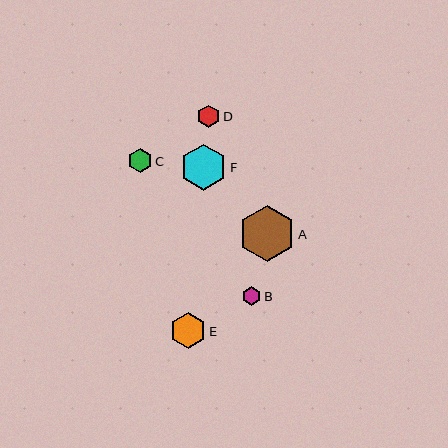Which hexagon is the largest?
Hexagon A is the largest with a size of approximately 56 pixels.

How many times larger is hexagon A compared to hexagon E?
Hexagon A is approximately 1.5 times the size of hexagon E.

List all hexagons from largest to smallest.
From largest to smallest: A, F, E, C, D, B.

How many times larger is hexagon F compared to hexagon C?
Hexagon F is approximately 1.9 times the size of hexagon C.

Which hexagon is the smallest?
Hexagon B is the smallest with a size of approximately 19 pixels.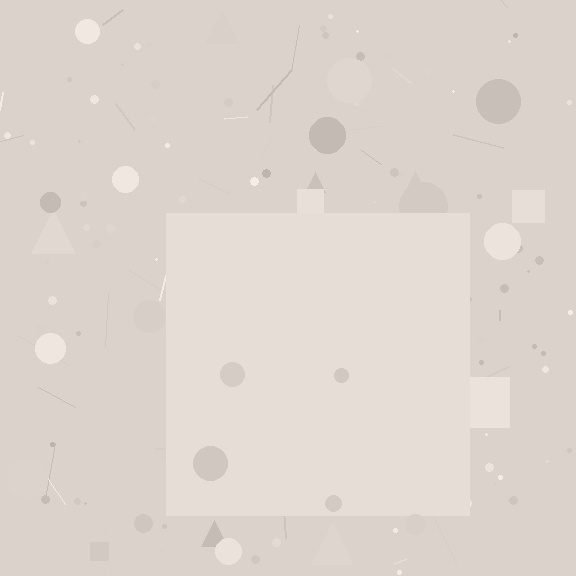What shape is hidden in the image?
A square is hidden in the image.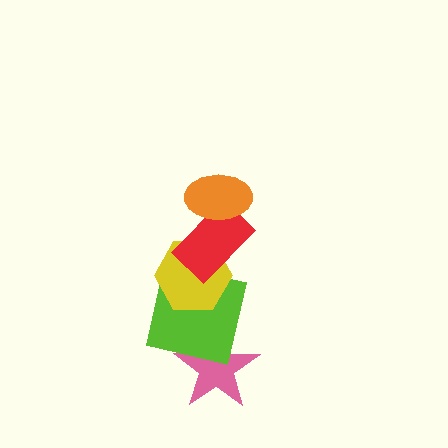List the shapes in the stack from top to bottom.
From top to bottom: the orange ellipse, the red rectangle, the yellow hexagon, the lime square, the pink star.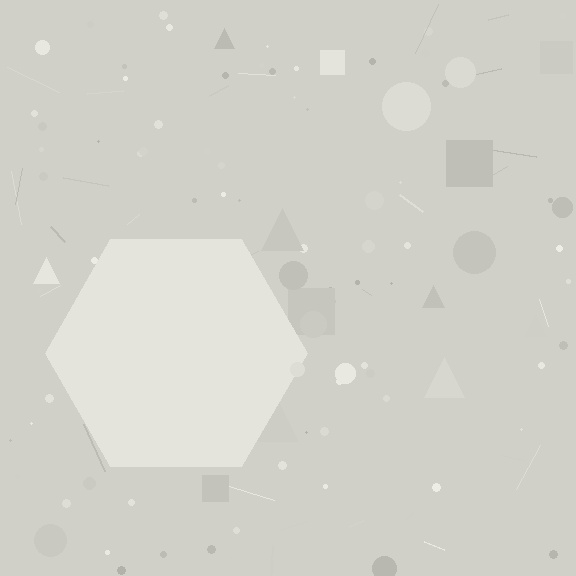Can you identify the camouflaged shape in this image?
The camouflaged shape is a hexagon.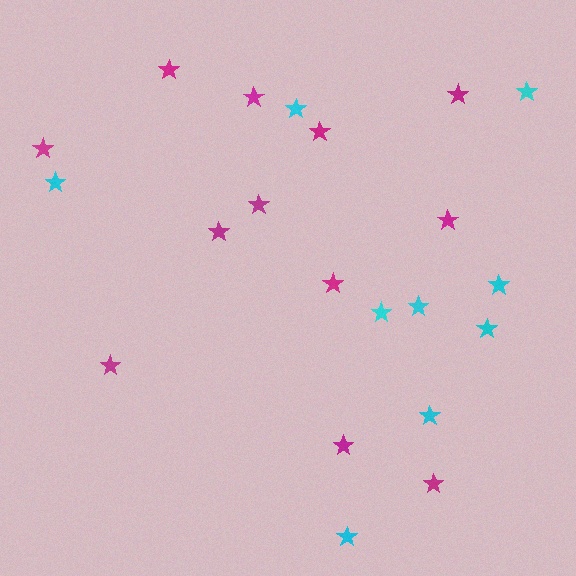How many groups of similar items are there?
There are 2 groups: one group of cyan stars (9) and one group of magenta stars (12).